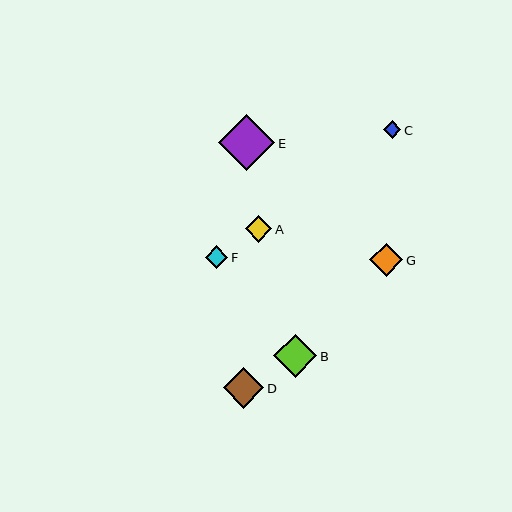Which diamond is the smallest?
Diamond C is the smallest with a size of approximately 18 pixels.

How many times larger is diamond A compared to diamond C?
Diamond A is approximately 1.5 times the size of diamond C.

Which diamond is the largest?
Diamond E is the largest with a size of approximately 56 pixels.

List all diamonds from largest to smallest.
From largest to smallest: E, B, D, G, A, F, C.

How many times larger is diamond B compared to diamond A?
Diamond B is approximately 1.6 times the size of diamond A.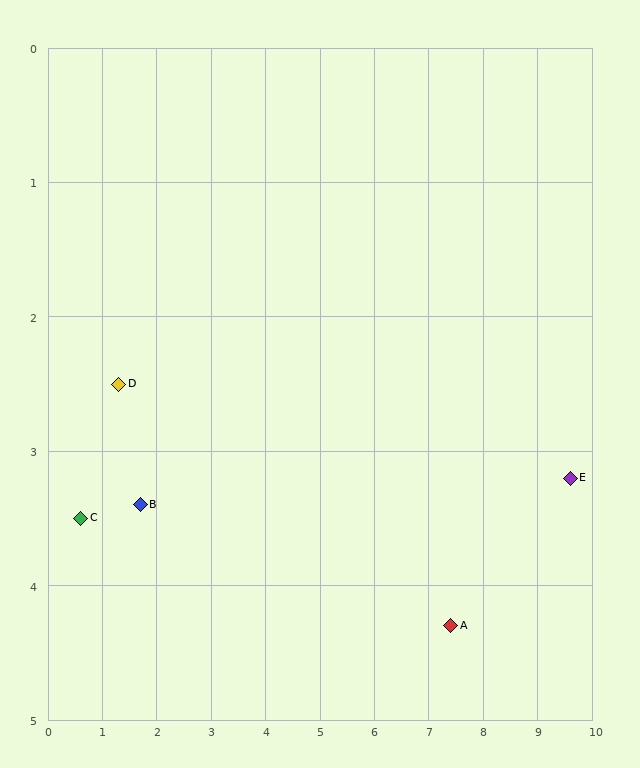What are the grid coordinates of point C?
Point C is at approximately (0.6, 3.5).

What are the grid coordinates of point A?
Point A is at approximately (7.4, 4.3).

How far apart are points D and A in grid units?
Points D and A are about 6.4 grid units apart.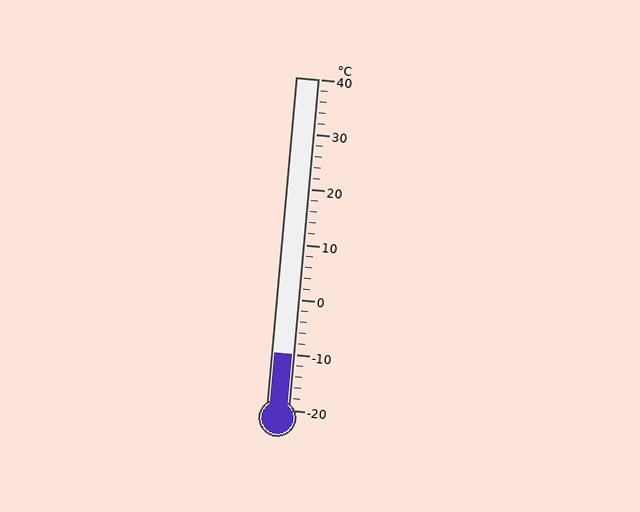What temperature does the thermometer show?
The thermometer shows approximately -10°C.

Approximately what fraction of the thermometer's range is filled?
The thermometer is filled to approximately 15% of its range.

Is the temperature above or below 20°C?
The temperature is below 20°C.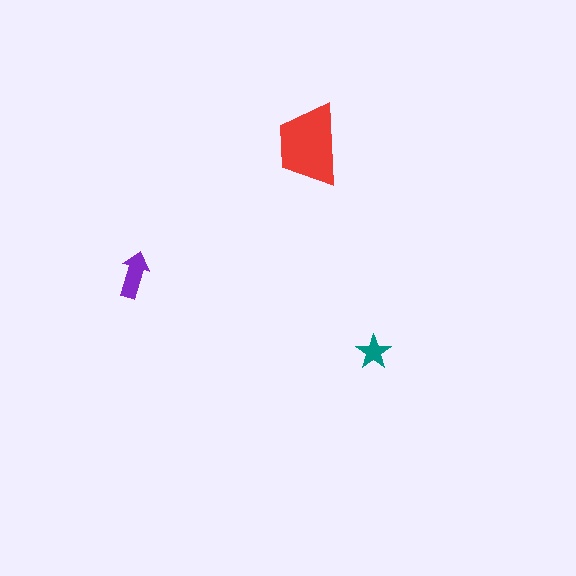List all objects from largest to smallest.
The red trapezoid, the purple arrow, the teal star.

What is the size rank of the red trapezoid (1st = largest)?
1st.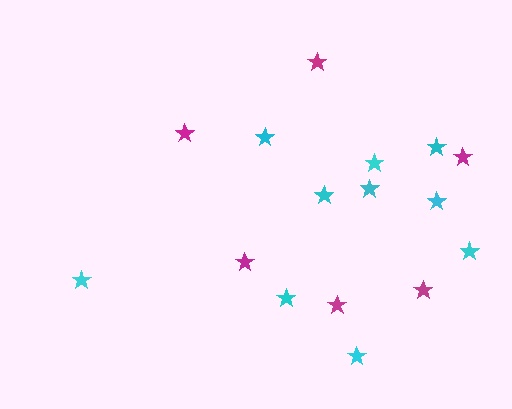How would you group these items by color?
There are 2 groups: one group of cyan stars (10) and one group of magenta stars (6).